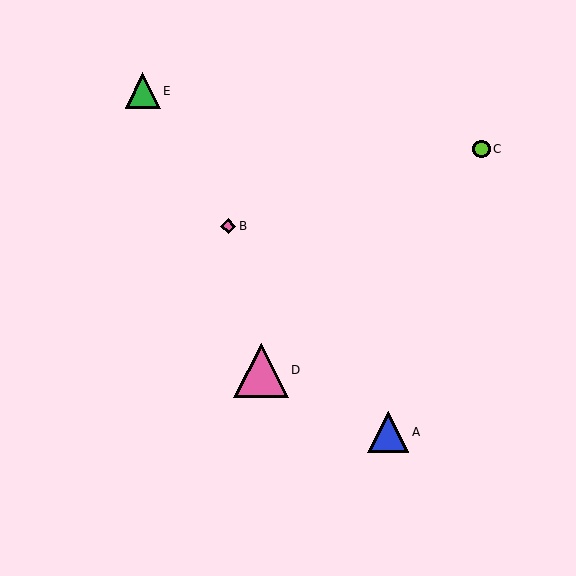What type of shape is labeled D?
Shape D is a pink triangle.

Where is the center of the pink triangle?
The center of the pink triangle is at (261, 370).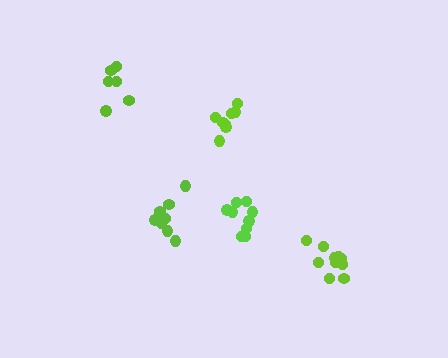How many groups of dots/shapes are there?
There are 5 groups.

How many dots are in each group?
Group 1: 9 dots, Group 2: 9 dots, Group 3: 8 dots, Group 4: 6 dots, Group 5: 11 dots (43 total).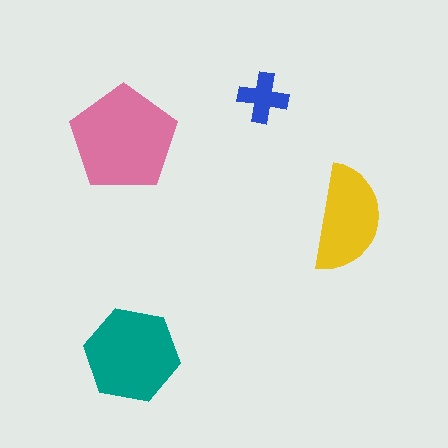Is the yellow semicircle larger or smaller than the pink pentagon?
Smaller.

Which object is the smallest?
The blue cross.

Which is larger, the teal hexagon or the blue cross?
The teal hexagon.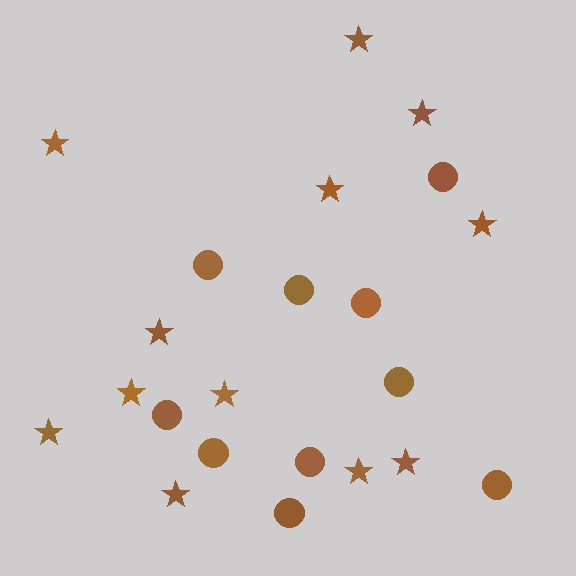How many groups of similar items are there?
There are 2 groups: one group of circles (10) and one group of stars (12).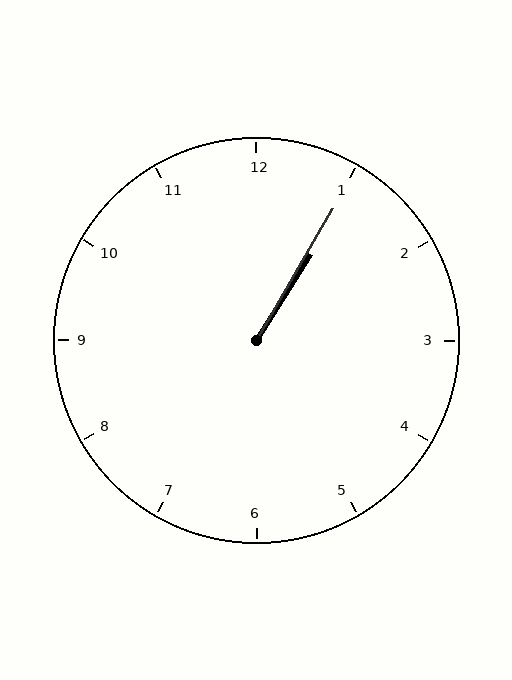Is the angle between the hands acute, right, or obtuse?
It is acute.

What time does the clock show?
1:05.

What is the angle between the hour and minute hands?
Approximately 2 degrees.